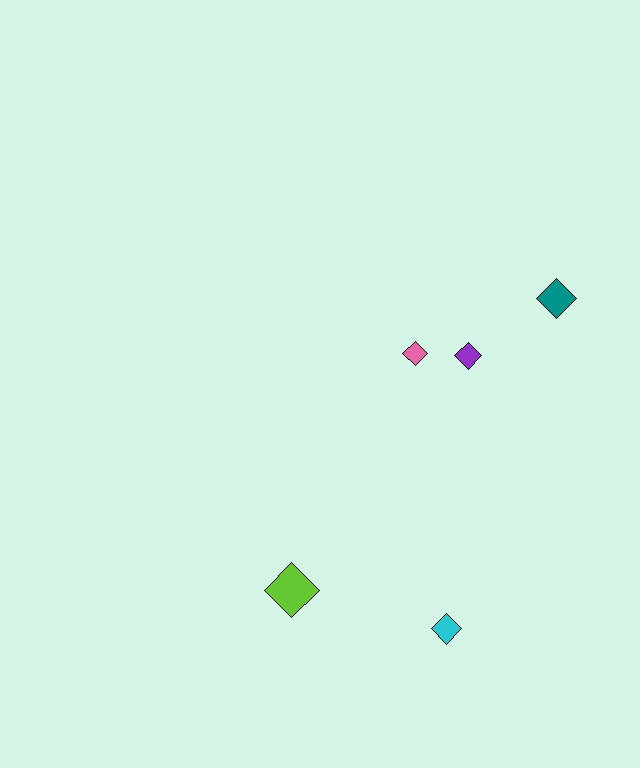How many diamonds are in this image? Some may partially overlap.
There are 5 diamonds.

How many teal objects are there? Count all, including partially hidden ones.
There is 1 teal object.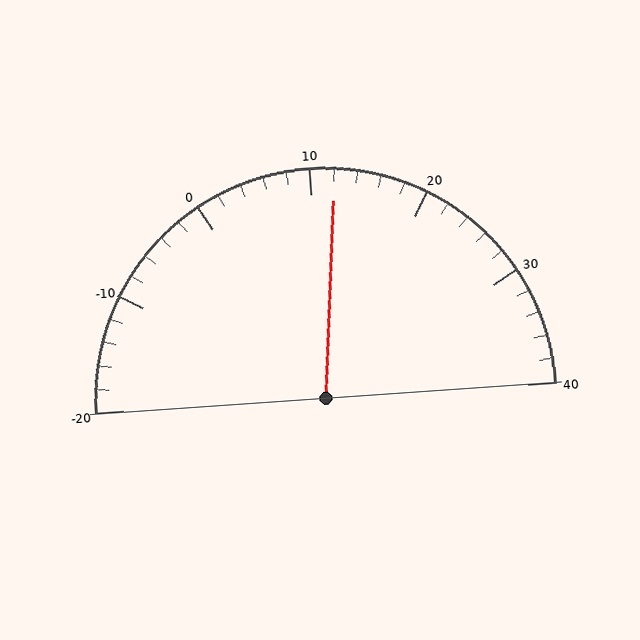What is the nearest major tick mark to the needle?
The nearest major tick mark is 10.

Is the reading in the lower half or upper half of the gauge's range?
The reading is in the upper half of the range (-20 to 40).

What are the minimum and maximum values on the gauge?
The gauge ranges from -20 to 40.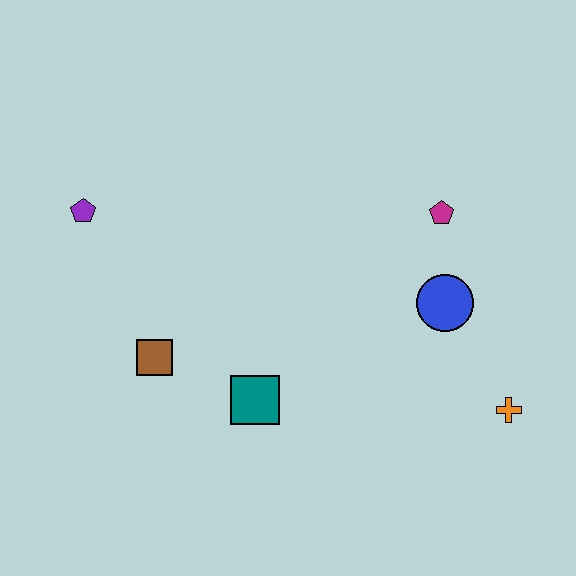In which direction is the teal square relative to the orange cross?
The teal square is to the left of the orange cross.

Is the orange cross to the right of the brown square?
Yes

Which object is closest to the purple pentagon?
The brown square is closest to the purple pentagon.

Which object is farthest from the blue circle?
The purple pentagon is farthest from the blue circle.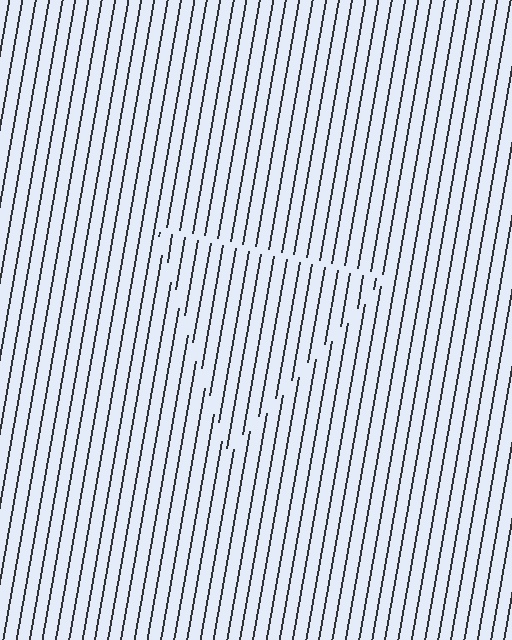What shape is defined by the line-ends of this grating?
An illusory triangle. The interior of the shape contains the same grating, shifted by half a period — the contour is defined by the phase discontinuity where line-ends from the inner and outer gratings abut.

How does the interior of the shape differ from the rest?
The interior of the shape contains the same grating, shifted by half a period — the contour is defined by the phase discontinuity where line-ends from the inner and outer gratings abut.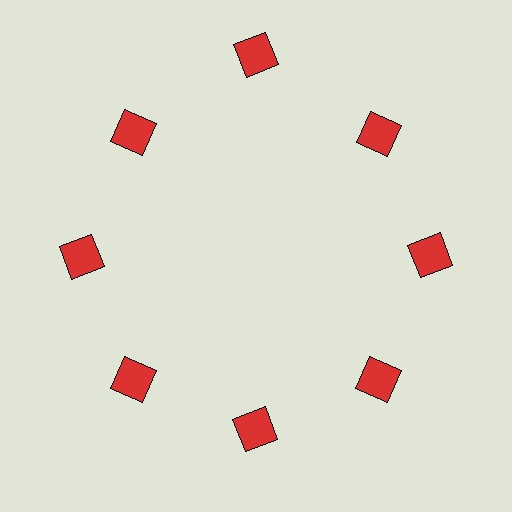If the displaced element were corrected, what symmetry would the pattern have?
It would have 8-fold rotational symmetry — the pattern would map onto itself every 45 degrees.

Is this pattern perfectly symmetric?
No. The 8 red diamonds are arranged in a ring, but one element near the 12 o'clock position is pushed outward from the center, breaking the 8-fold rotational symmetry.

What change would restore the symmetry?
The symmetry would be restored by moving it inward, back onto the ring so that all 8 diamonds sit at equal angles and equal distance from the center.